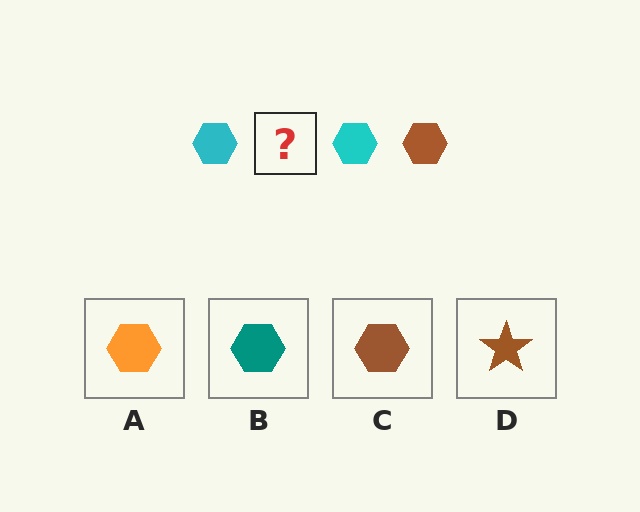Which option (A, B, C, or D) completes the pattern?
C.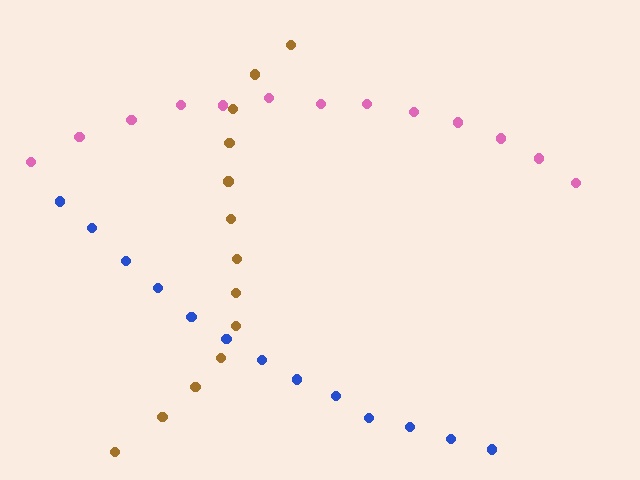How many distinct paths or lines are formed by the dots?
There are 3 distinct paths.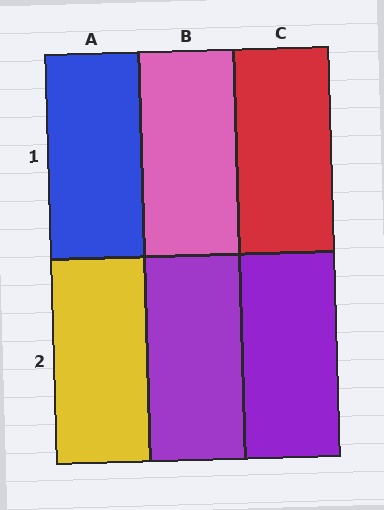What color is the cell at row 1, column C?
Red.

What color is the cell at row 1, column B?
Pink.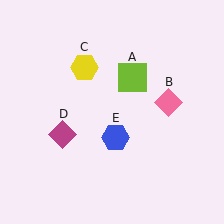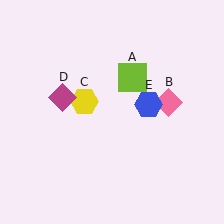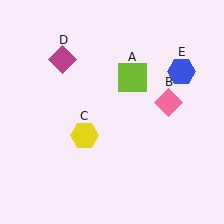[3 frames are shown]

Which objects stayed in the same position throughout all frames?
Lime square (object A) and pink diamond (object B) remained stationary.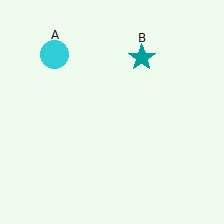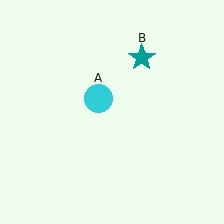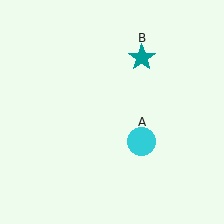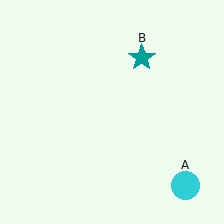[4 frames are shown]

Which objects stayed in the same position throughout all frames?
Teal star (object B) remained stationary.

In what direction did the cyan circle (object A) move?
The cyan circle (object A) moved down and to the right.